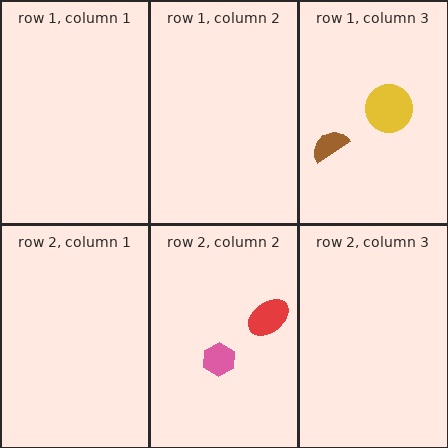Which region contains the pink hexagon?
The row 2, column 2 region.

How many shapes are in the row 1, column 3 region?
2.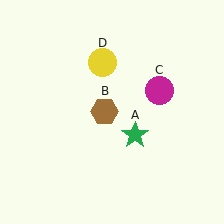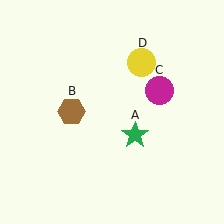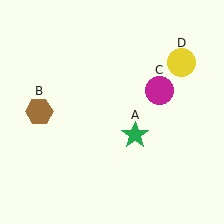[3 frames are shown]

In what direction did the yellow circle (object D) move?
The yellow circle (object D) moved right.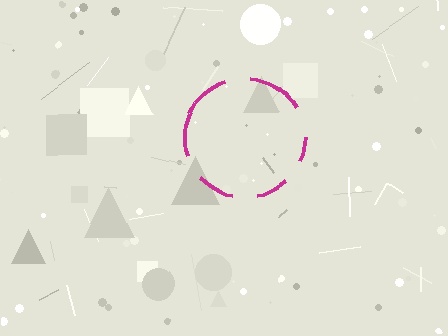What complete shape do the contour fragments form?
The contour fragments form a circle.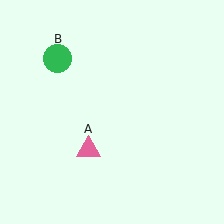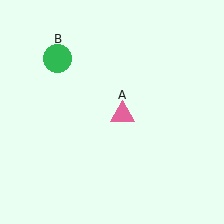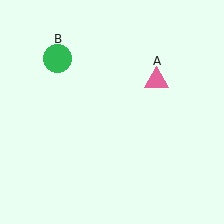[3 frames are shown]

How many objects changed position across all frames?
1 object changed position: pink triangle (object A).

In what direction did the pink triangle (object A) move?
The pink triangle (object A) moved up and to the right.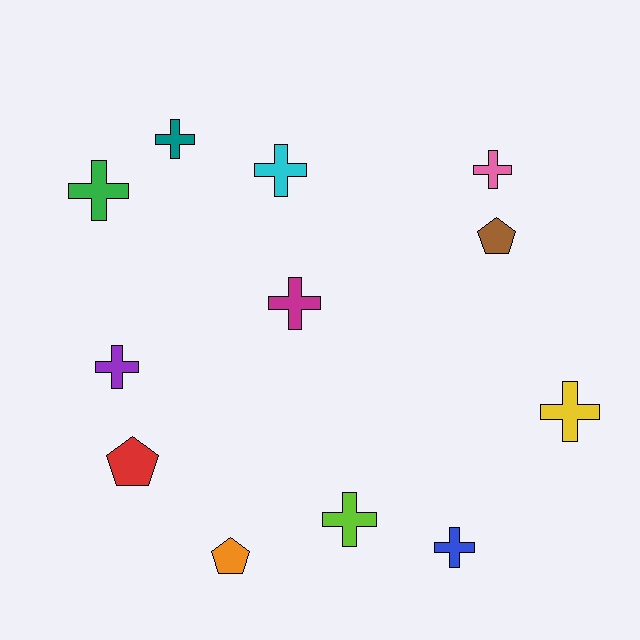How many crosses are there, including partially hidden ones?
There are 9 crosses.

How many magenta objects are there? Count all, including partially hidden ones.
There is 1 magenta object.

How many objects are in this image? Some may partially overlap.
There are 12 objects.